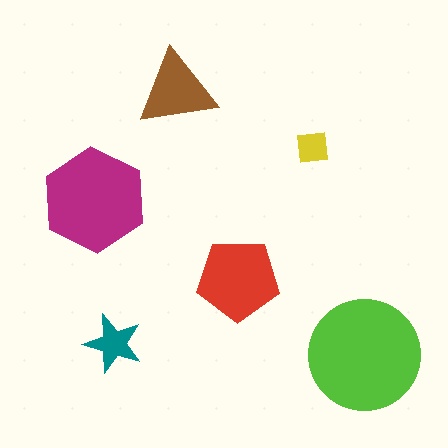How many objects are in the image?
There are 6 objects in the image.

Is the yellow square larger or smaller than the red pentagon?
Smaller.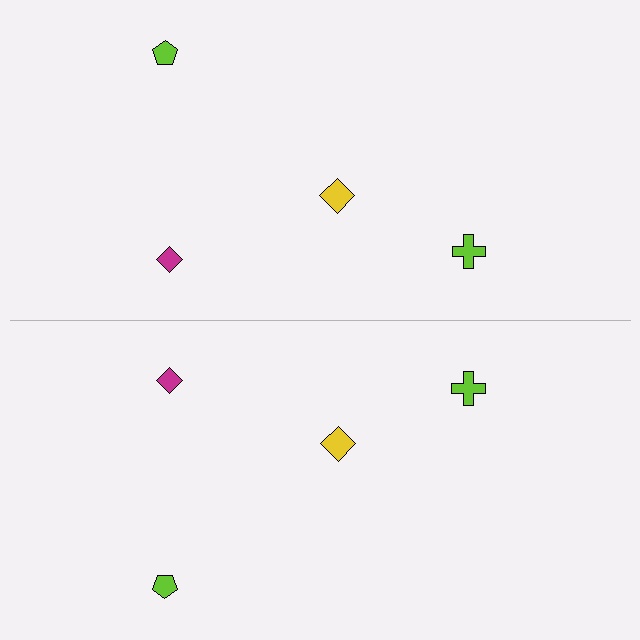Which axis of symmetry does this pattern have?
The pattern has a horizontal axis of symmetry running through the center of the image.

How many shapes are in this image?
There are 8 shapes in this image.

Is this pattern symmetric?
Yes, this pattern has bilateral (reflection) symmetry.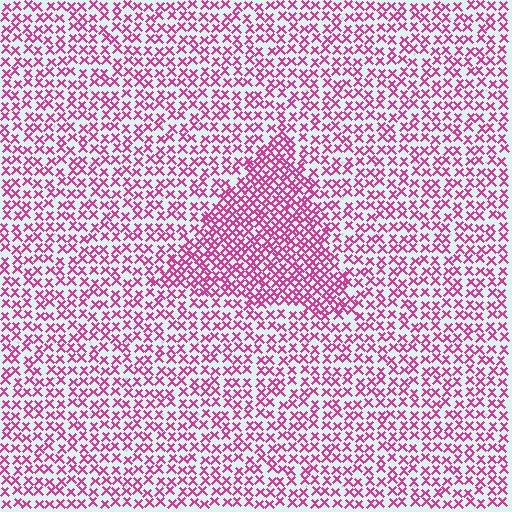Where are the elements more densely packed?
The elements are more densely packed inside the triangle boundary.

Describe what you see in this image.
The image contains small magenta elements arranged at two different densities. A triangle-shaped region is visible where the elements are more densely packed than the surrounding area.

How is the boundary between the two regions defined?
The boundary is defined by a change in element density (approximately 1.7x ratio). All elements are the same color, size, and shape.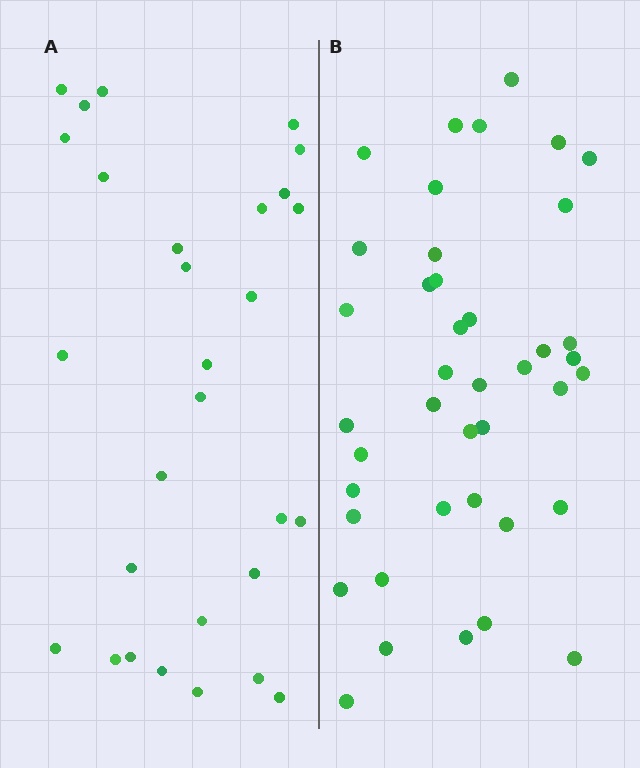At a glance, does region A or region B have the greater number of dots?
Region B (the right region) has more dots.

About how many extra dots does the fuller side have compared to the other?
Region B has roughly 12 or so more dots than region A.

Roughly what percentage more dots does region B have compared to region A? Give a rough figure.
About 40% more.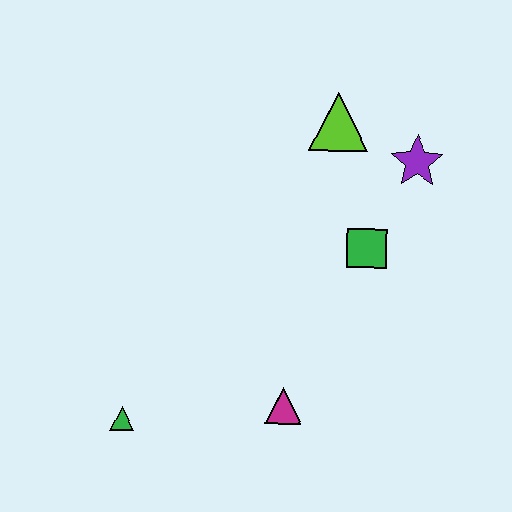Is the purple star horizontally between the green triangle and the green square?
No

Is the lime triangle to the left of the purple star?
Yes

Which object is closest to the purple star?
The lime triangle is closest to the purple star.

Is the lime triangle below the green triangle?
No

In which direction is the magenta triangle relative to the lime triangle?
The magenta triangle is below the lime triangle.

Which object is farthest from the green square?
The green triangle is farthest from the green square.